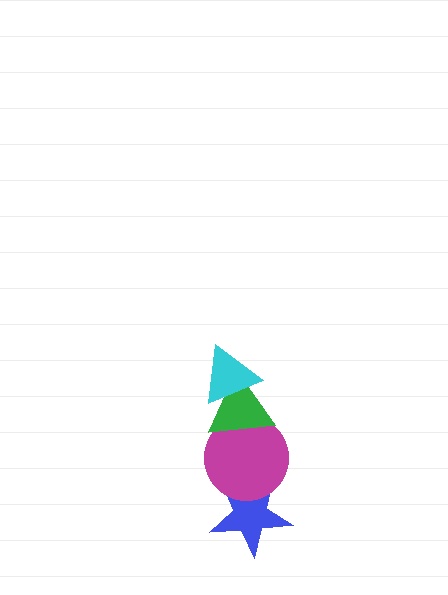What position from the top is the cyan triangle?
The cyan triangle is 1st from the top.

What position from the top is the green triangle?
The green triangle is 2nd from the top.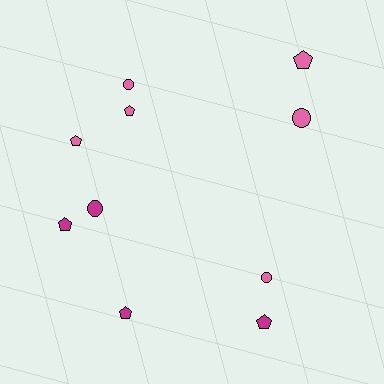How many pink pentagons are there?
There are 3 pink pentagons.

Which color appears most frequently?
Pink, with 6 objects.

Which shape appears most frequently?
Pentagon, with 6 objects.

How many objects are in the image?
There are 10 objects.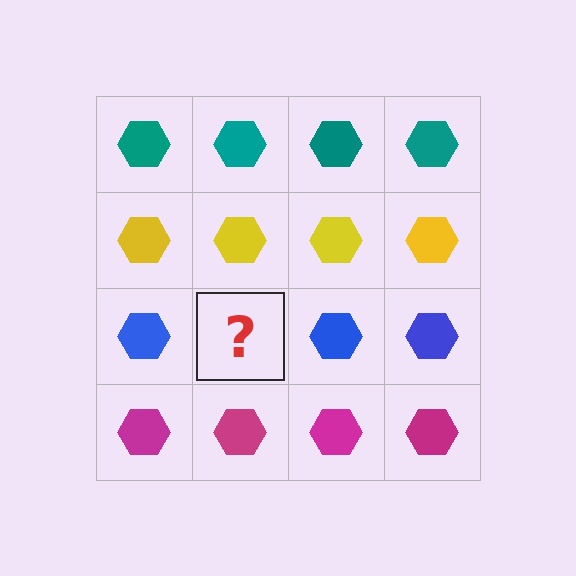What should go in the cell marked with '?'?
The missing cell should contain a blue hexagon.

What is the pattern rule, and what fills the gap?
The rule is that each row has a consistent color. The gap should be filled with a blue hexagon.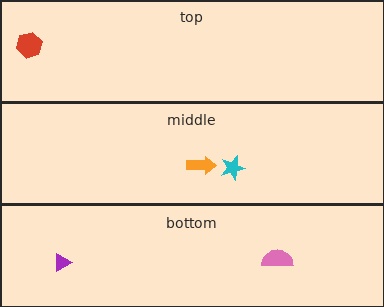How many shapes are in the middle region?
2.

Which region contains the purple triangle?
The bottom region.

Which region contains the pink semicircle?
The bottom region.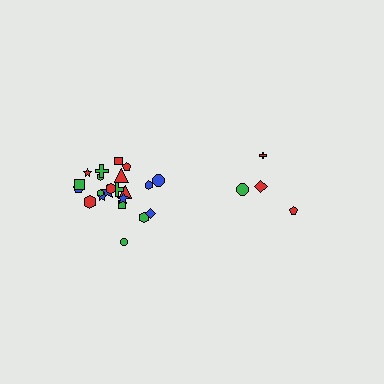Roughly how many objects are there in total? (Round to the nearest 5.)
Roughly 25 objects in total.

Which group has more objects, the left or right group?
The left group.